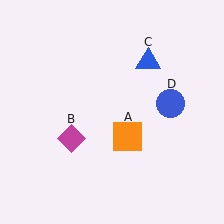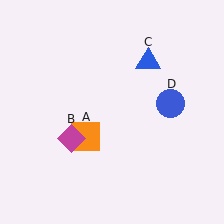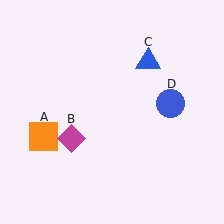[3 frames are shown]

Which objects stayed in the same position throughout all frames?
Magenta diamond (object B) and blue triangle (object C) and blue circle (object D) remained stationary.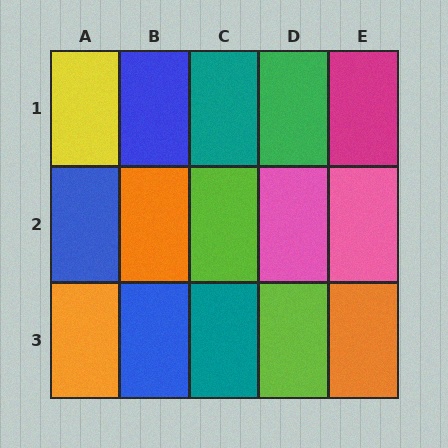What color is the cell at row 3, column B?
Blue.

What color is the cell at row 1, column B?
Blue.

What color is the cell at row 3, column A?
Orange.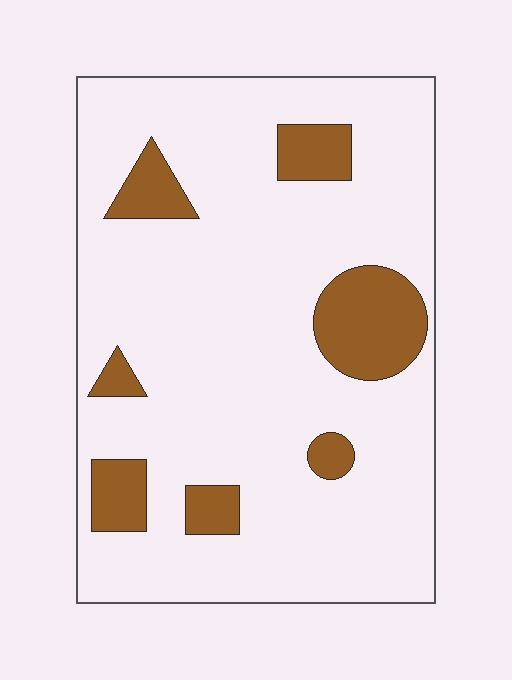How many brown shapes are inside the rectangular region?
7.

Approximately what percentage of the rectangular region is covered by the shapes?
Approximately 15%.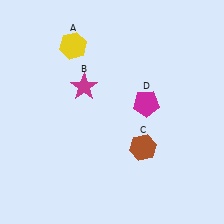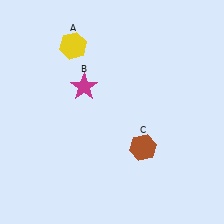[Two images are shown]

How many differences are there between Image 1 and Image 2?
There is 1 difference between the two images.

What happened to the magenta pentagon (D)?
The magenta pentagon (D) was removed in Image 2. It was in the top-right area of Image 1.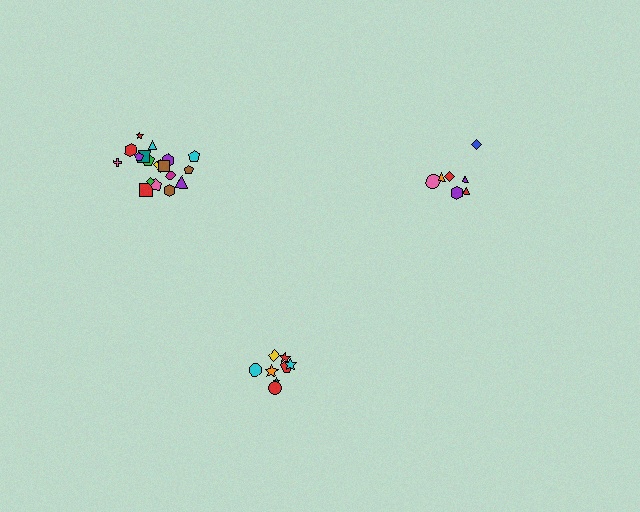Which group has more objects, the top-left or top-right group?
The top-left group.